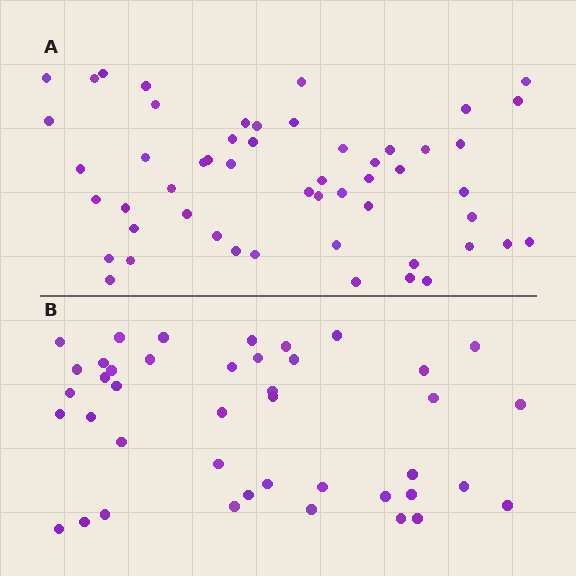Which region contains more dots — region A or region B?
Region A (the top region) has more dots.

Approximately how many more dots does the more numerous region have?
Region A has roughly 12 or so more dots than region B.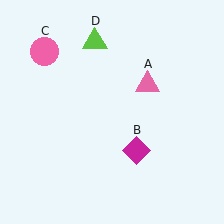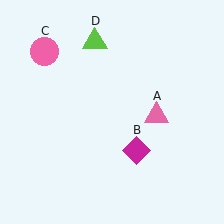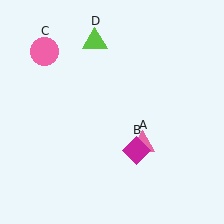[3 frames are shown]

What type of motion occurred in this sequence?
The pink triangle (object A) rotated clockwise around the center of the scene.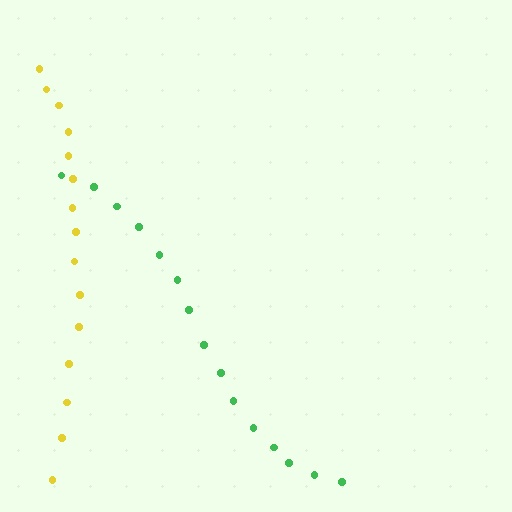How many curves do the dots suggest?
There are 2 distinct paths.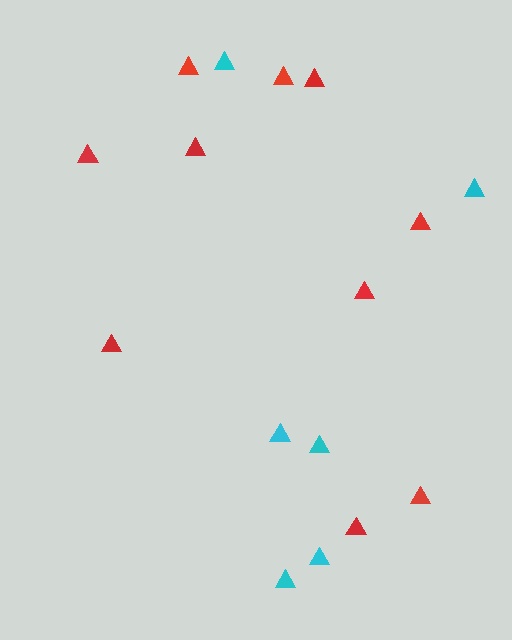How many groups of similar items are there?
There are 2 groups: one group of red triangles (10) and one group of cyan triangles (6).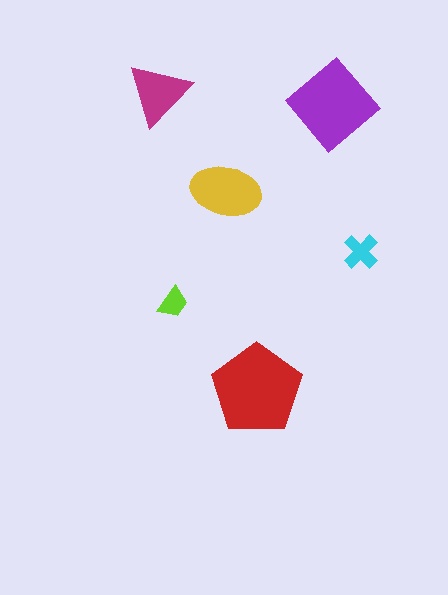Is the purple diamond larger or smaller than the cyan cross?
Larger.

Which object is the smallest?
The lime trapezoid.